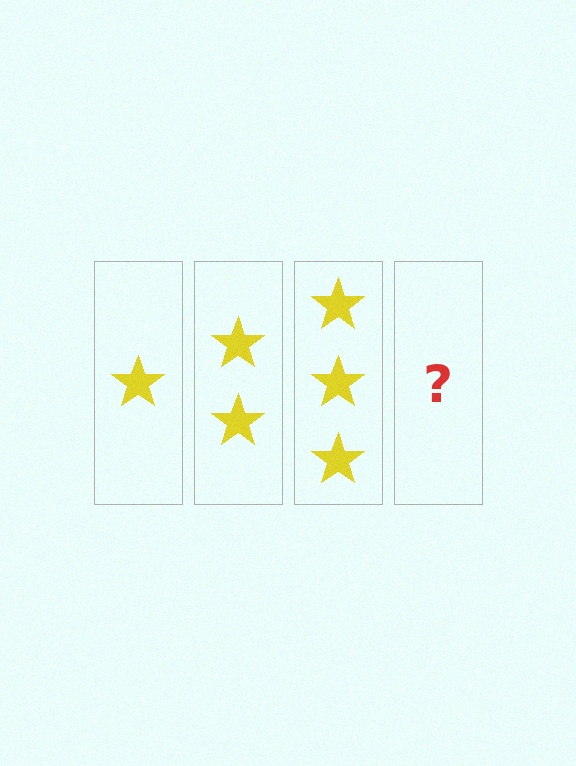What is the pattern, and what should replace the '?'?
The pattern is that each step adds one more star. The '?' should be 4 stars.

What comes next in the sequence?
The next element should be 4 stars.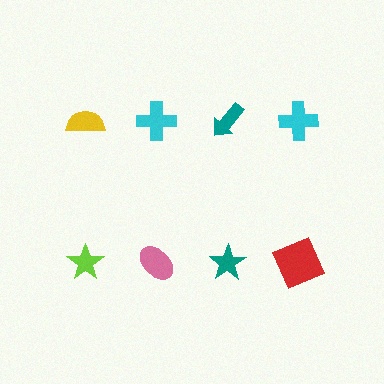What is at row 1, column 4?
A cyan cross.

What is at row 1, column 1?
A yellow semicircle.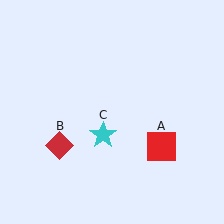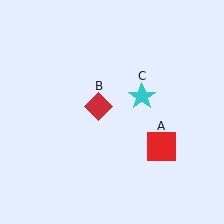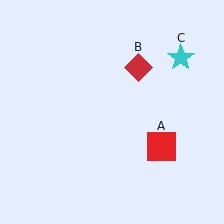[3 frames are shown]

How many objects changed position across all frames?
2 objects changed position: red diamond (object B), cyan star (object C).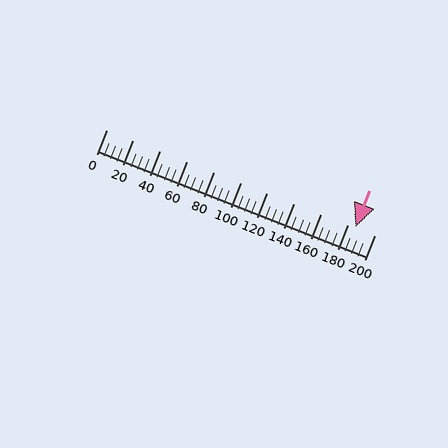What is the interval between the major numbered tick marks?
The major tick marks are spaced 20 units apart.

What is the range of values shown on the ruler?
The ruler shows values from 0 to 200.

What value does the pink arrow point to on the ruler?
The pink arrow points to approximately 186.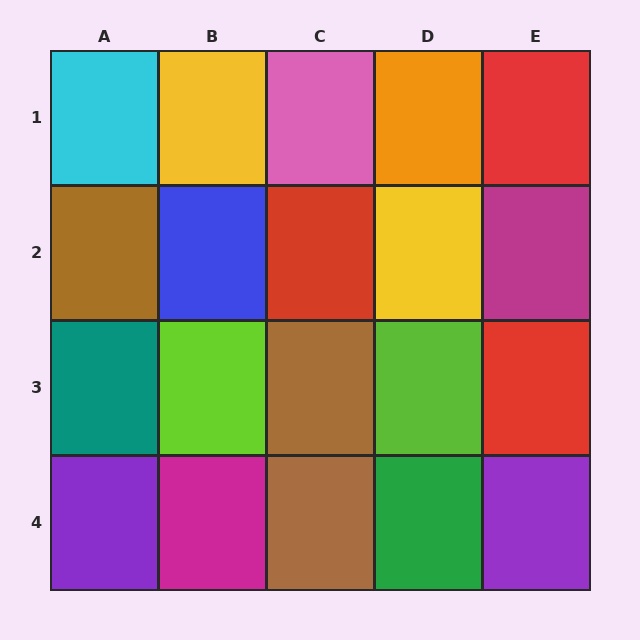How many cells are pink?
1 cell is pink.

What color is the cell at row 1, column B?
Yellow.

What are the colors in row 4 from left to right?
Purple, magenta, brown, green, purple.